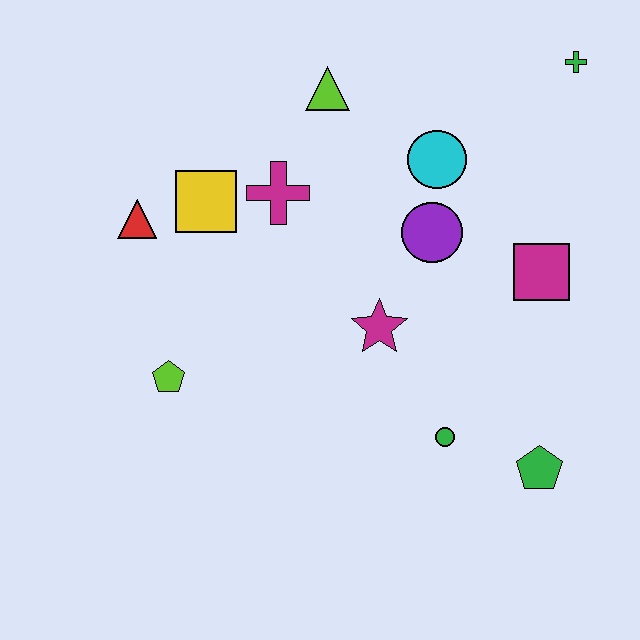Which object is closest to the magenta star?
The purple circle is closest to the magenta star.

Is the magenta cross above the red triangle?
Yes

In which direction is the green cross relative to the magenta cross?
The green cross is to the right of the magenta cross.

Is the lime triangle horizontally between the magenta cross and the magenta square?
Yes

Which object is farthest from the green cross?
The lime pentagon is farthest from the green cross.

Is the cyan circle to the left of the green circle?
Yes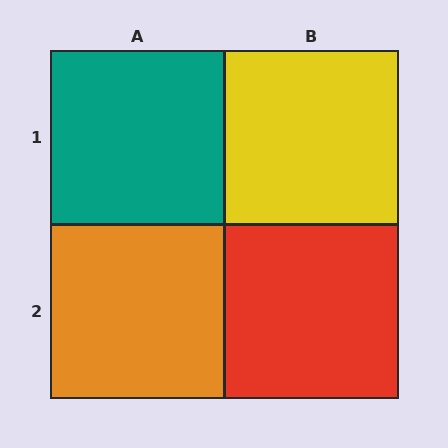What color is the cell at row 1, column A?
Teal.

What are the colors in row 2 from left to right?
Orange, red.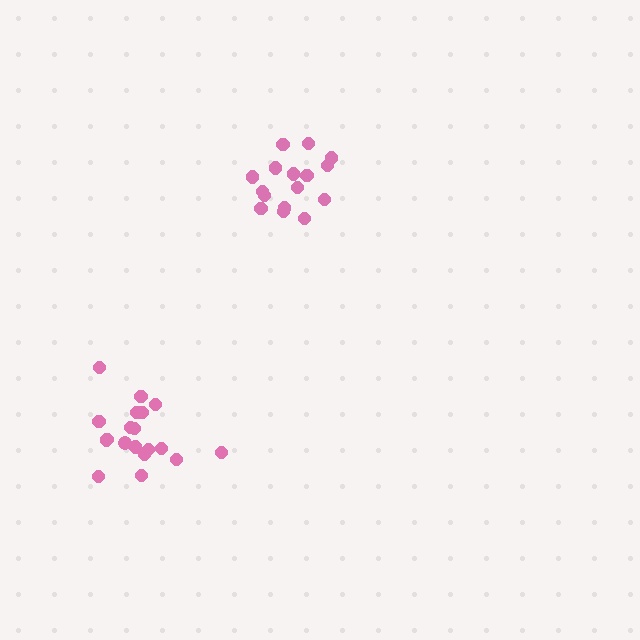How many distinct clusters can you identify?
There are 2 distinct clusters.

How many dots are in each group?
Group 1: 16 dots, Group 2: 19 dots (35 total).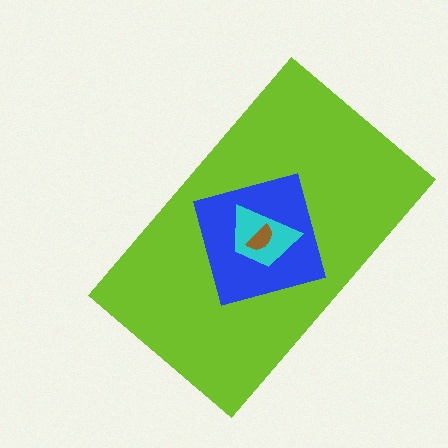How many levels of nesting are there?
4.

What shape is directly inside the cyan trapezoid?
The brown semicircle.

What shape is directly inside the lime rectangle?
The blue square.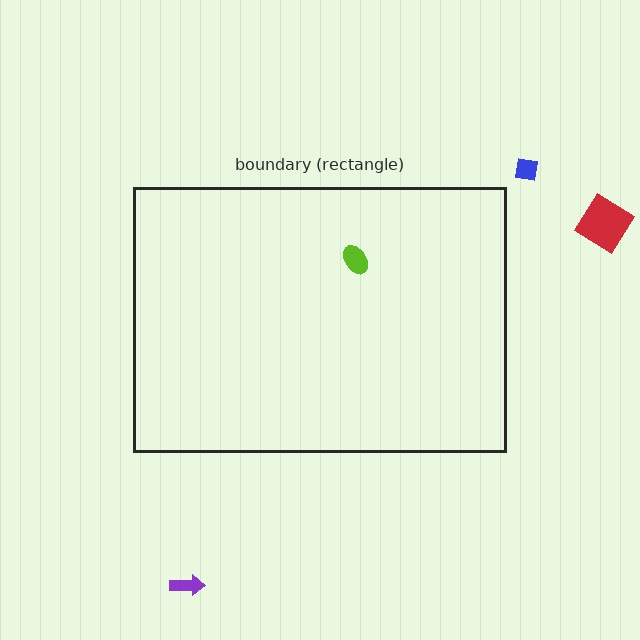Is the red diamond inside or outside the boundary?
Outside.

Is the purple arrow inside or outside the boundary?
Outside.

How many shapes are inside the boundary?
1 inside, 3 outside.